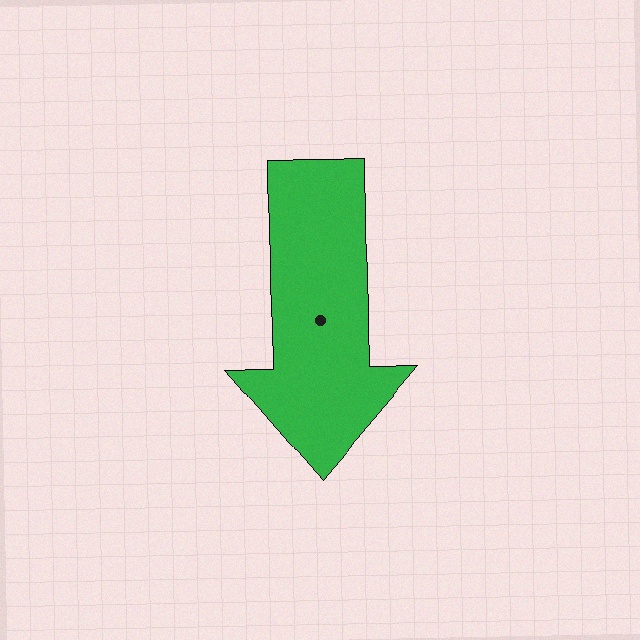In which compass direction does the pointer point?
South.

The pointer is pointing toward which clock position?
Roughly 6 o'clock.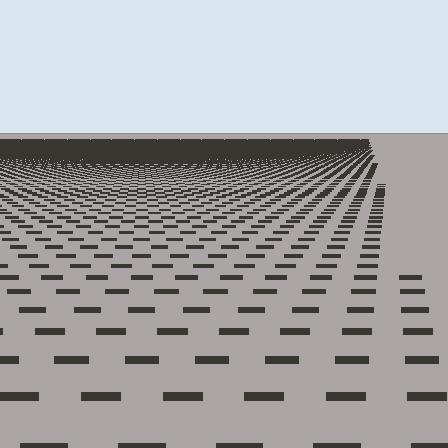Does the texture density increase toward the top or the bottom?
Density increases toward the top.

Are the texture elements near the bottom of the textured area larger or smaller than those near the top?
Larger. Near the bottom, elements are closer to the viewer and appear at a bigger on-screen size.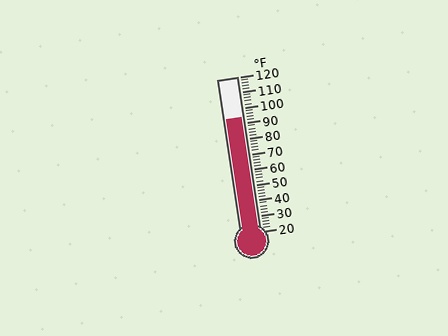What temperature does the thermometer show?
The thermometer shows approximately 94°F.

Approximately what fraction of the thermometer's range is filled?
The thermometer is filled to approximately 75% of its range.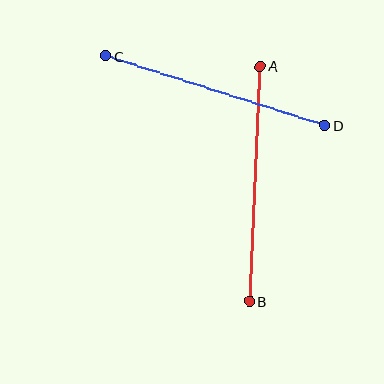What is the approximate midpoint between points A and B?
The midpoint is at approximately (255, 184) pixels.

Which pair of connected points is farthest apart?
Points A and B are farthest apart.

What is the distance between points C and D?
The distance is approximately 230 pixels.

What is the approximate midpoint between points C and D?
The midpoint is at approximately (215, 91) pixels.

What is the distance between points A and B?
The distance is approximately 235 pixels.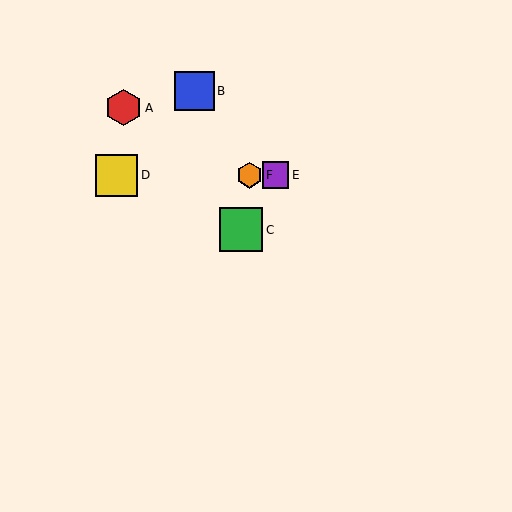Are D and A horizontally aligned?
No, D is at y≈175 and A is at y≈108.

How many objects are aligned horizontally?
3 objects (D, E, F) are aligned horizontally.